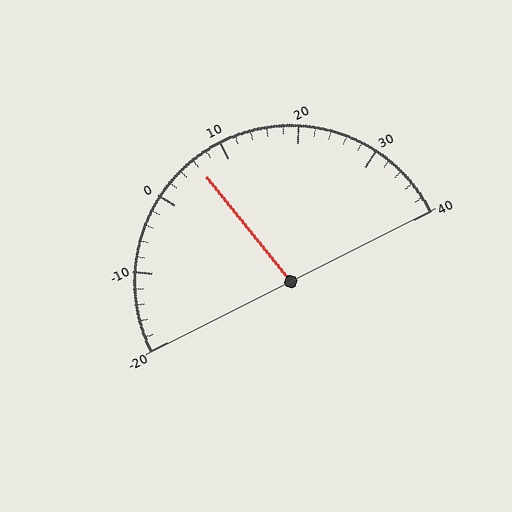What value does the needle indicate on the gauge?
The needle indicates approximately 6.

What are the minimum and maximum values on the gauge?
The gauge ranges from -20 to 40.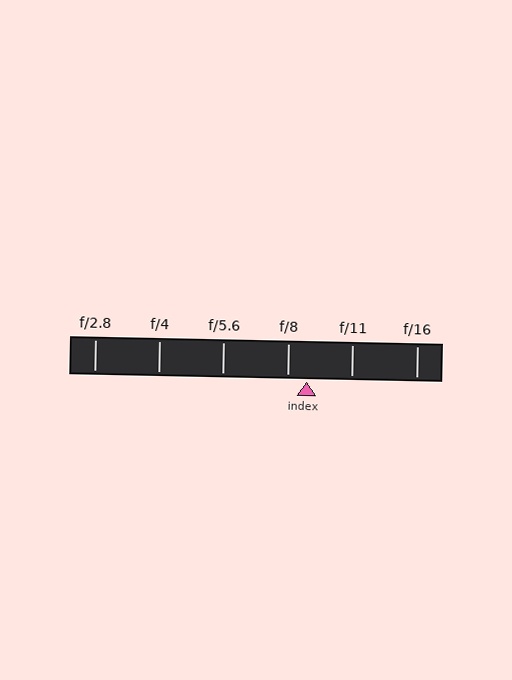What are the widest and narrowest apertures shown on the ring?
The widest aperture shown is f/2.8 and the narrowest is f/16.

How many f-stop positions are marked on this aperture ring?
There are 6 f-stop positions marked.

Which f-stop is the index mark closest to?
The index mark is closest to f/8.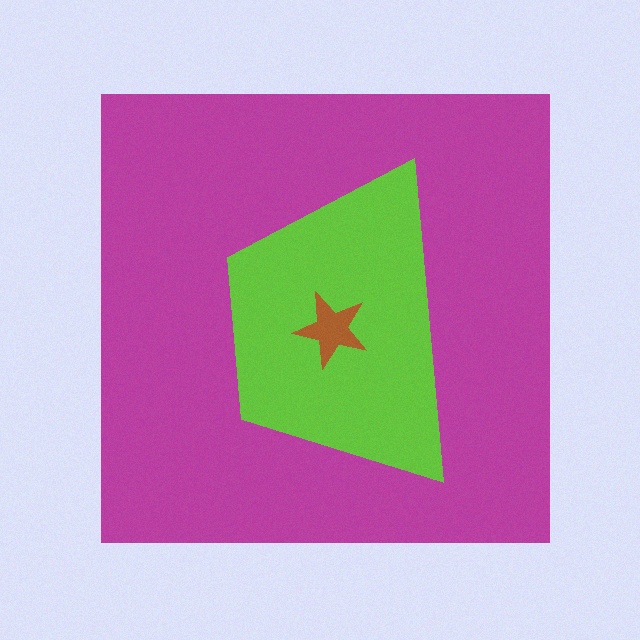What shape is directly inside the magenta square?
The lime trapezoid.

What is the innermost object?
The brown star.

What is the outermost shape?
The magenta square.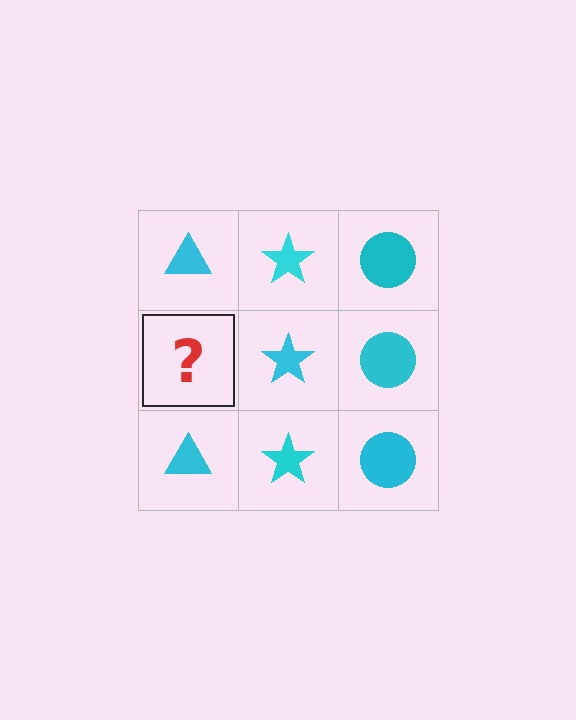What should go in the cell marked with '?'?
The missing cell should contain a cyan triangle.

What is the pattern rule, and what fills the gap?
The rule is that each column has a consistent shape. The gap should be filled with a cyan triangle.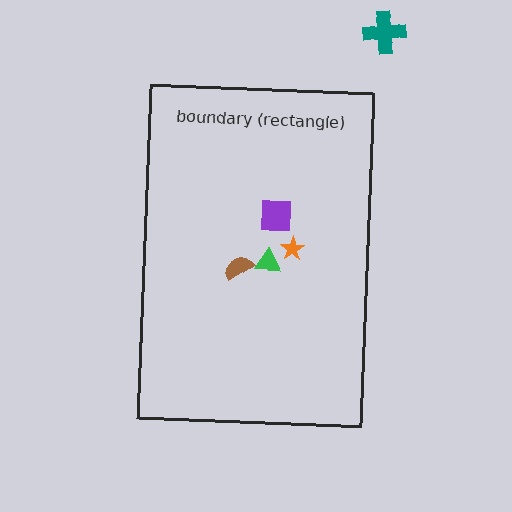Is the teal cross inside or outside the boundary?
Outside.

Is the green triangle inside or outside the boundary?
Inside.